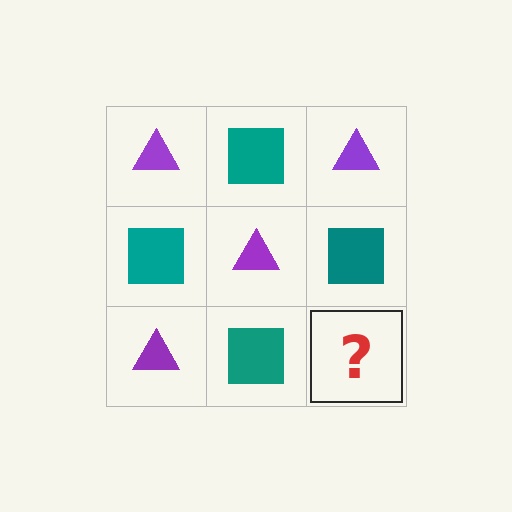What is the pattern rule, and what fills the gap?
The rule is that it alternates purple triangle and teal square in a checkerboard pattern. The gap should be filled with a purple triangle.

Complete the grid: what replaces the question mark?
The question mark should be replaced with a purple triangle.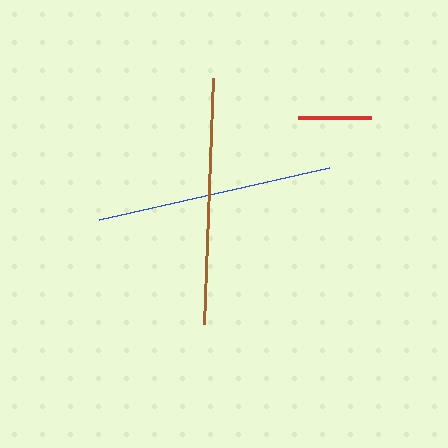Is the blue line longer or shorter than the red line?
The blue line is longer than the red line.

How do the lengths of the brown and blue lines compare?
The brown and blue lines are approximately the same length.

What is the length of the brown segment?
The brown segment is approximately 246 pixels long.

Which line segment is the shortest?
The red line is the shortest at approximately 73 pixels.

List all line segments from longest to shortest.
From longest to shortest: brown, blue, red.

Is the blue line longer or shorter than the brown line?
The brown line is longer than the blue line.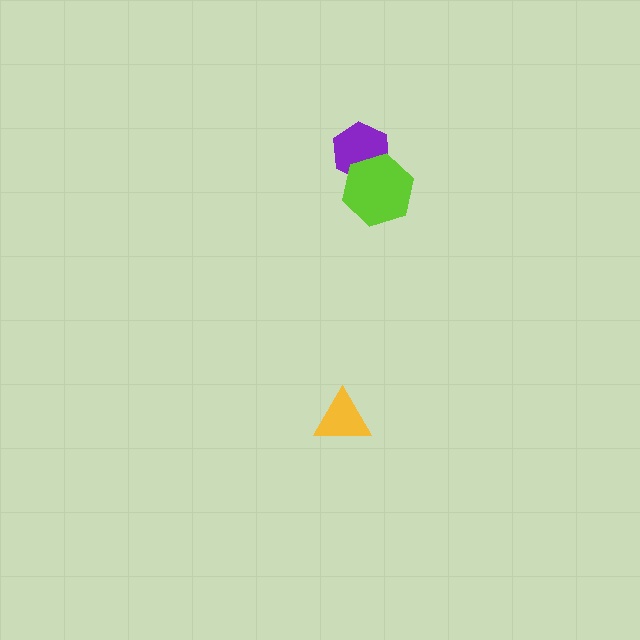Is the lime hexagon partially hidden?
No, no other shape covers it.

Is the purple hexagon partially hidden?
Yes, it is partially covered by another shape.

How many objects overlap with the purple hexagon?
1 object overlaps with the purple hexagon.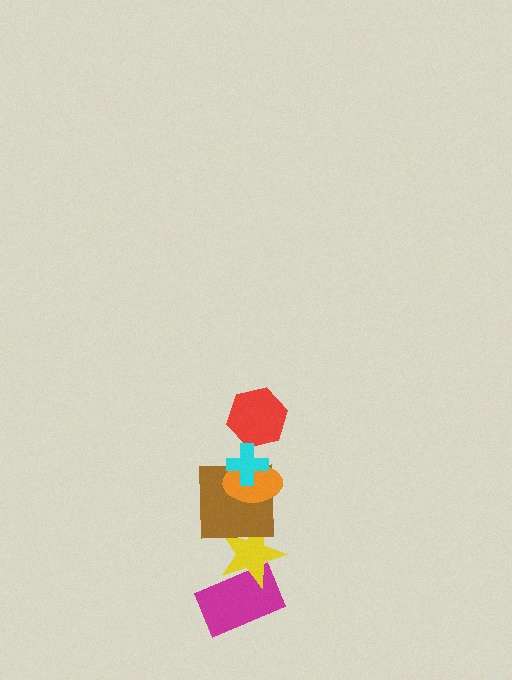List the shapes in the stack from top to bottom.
From top to bottom: the cyan cross, the red hexagon, the orange ellipse, the brown square, the yellow star, the magenta rectangle.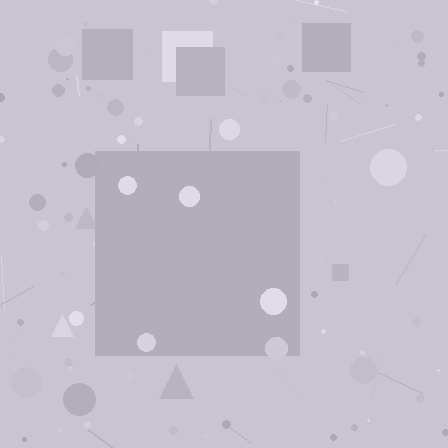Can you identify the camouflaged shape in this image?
The camouflaged shape is a square.